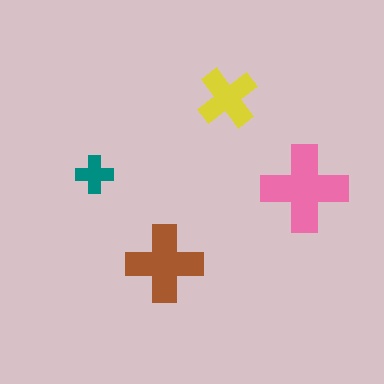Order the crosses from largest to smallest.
the pink one, the brown one, the yellow one, the teal one.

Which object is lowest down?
The brown cross is bottommost.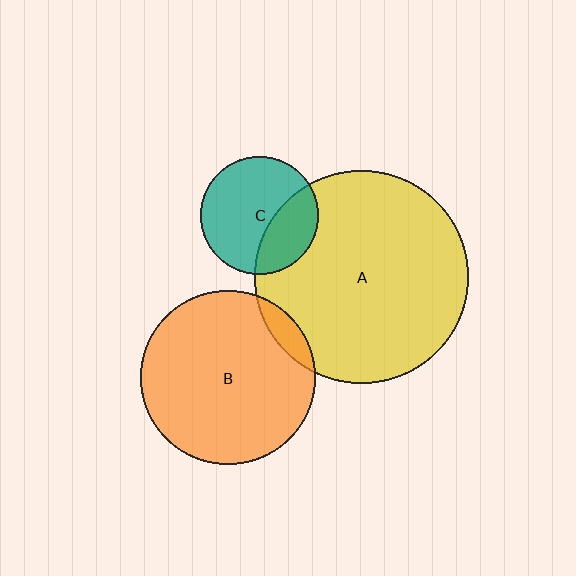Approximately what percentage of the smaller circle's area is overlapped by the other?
Approximately 30%.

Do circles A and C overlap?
Yes.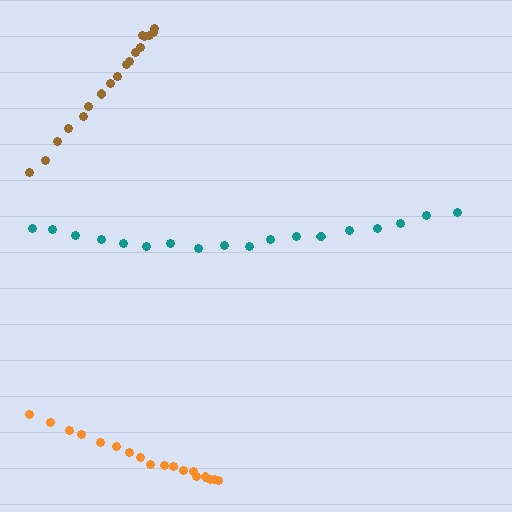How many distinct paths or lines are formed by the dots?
There are 3 distinct paths.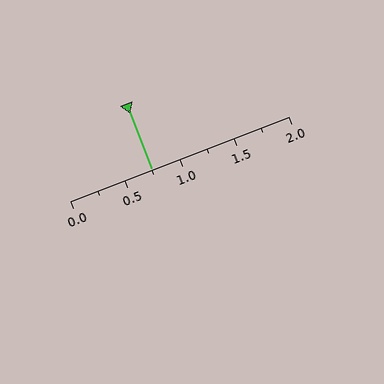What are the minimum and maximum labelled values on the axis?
The axis runs from 0.0 to 2.0.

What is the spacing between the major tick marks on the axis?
The major ticks are spaced 0.5 apart.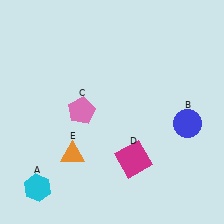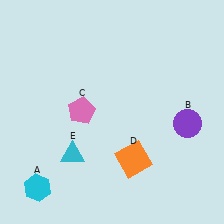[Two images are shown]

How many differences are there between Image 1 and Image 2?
There are 3 differences between the two images.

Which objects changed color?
B changed from blue to purple. D changed from magenta to orange. E changed from orange to cyan.